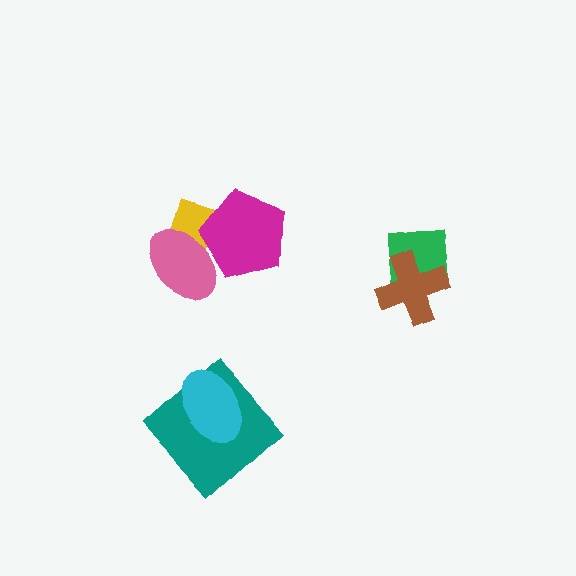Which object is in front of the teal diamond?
The cyan ellipse is in front of the teal diamond.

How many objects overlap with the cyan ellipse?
1 object overlaps with the cyan ellipse.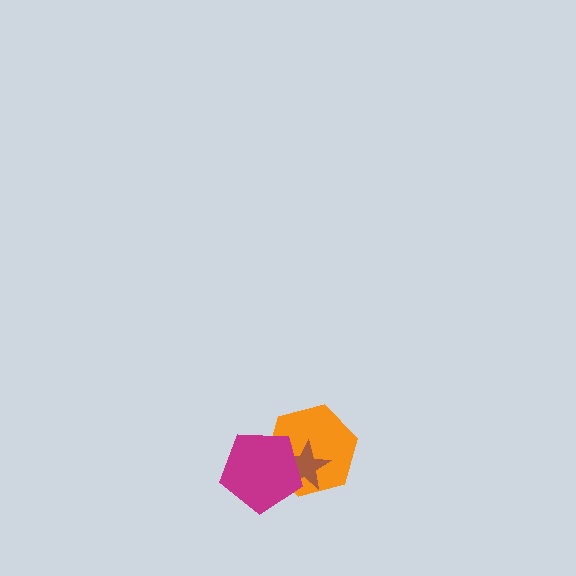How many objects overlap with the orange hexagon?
2 objects overlap with the orange hexagon.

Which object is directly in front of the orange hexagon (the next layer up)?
The brown star is directly in front of the orange hexagon.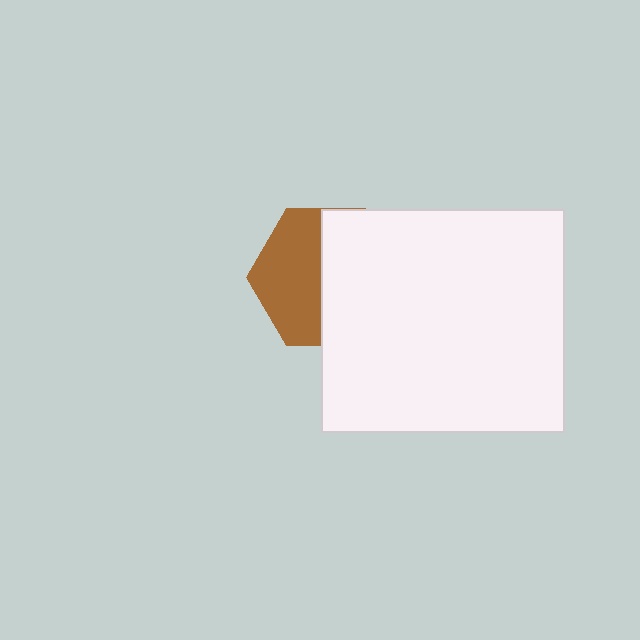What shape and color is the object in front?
The object in front is a white rectangle.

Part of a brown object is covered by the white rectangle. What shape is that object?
It is a hexagon.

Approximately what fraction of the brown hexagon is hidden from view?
Roughly 53% of the brown hexagon is hidden behind the white rectangle.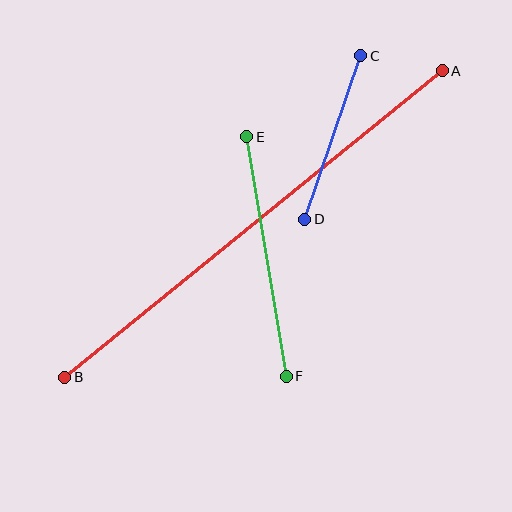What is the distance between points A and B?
The distance is approximately 486 pixels.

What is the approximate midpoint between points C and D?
The midpoint is at approximately (333, 137) pixels.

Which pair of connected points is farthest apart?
Points A and B are farthest apart.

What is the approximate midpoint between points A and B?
The midpoint is at approximately (253, 224) pixels.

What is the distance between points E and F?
The distance is approximately 243 pixels.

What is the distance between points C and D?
The distance is approximately 173 pixels.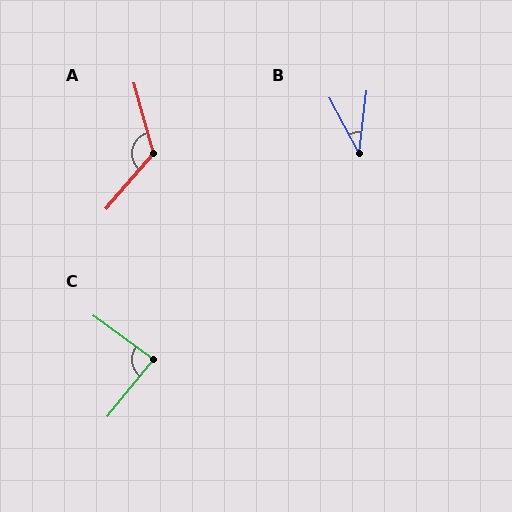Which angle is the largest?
A, at approximately 124 degrees.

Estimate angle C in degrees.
Approximately 87 degrees.